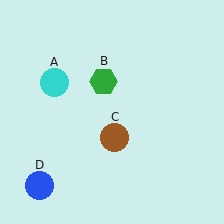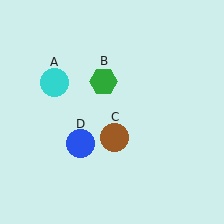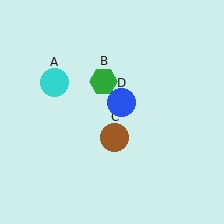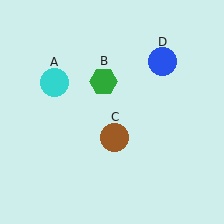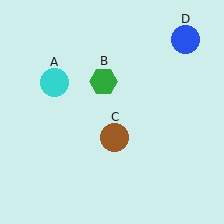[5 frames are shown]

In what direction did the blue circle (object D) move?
The blue circle (object D) moved up and to the right.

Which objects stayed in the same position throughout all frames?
Cyan circle (object A) and green hexagon (object B) and brown circle (object C) remained stationary.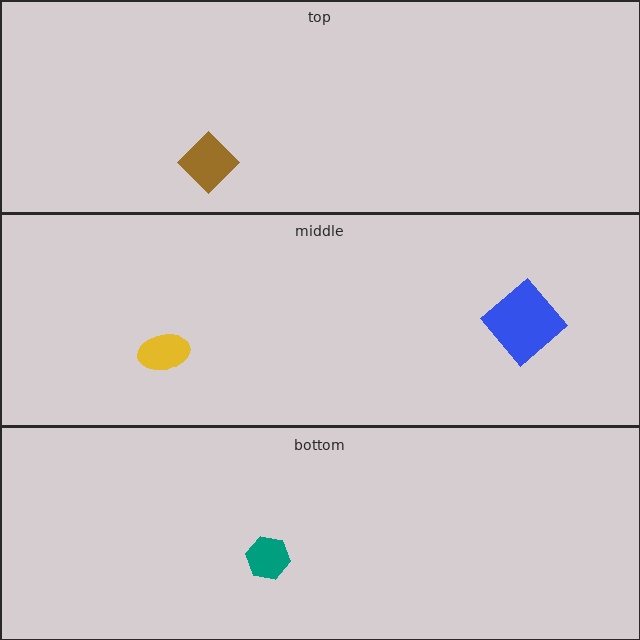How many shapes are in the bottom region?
1.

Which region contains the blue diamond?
The middle region.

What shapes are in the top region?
The brown diamond.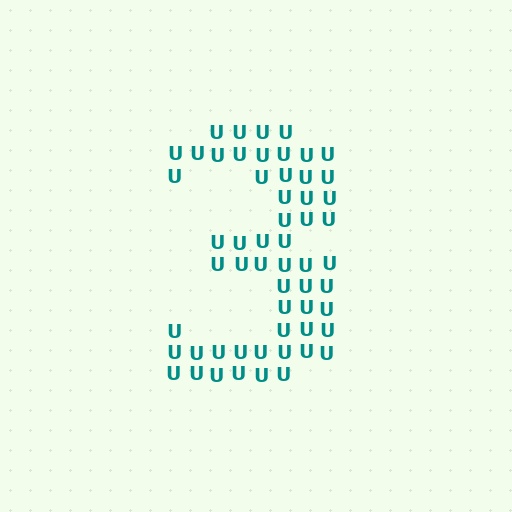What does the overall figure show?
The overall figure shows the digit 3.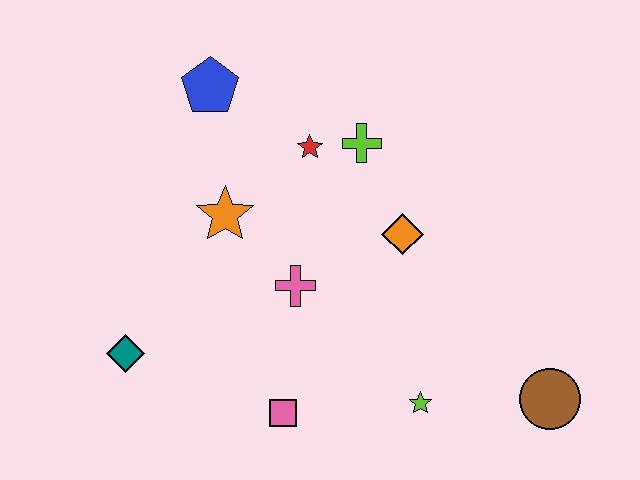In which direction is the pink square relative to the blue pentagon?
The pink square is below the blue pentagon.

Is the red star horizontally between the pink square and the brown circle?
Yes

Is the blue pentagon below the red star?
No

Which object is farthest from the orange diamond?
The teal diamond is farthest from the orange diamond.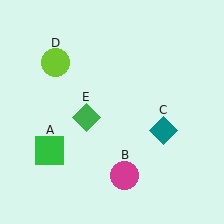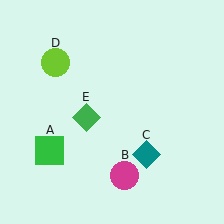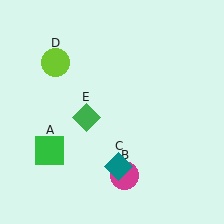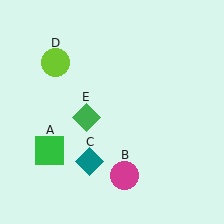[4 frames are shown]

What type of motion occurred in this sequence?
The teal diamond (object C) rotated clockwise around the center of the scene.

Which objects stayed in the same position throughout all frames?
Green square (object A) and magenta circle (object B) and lime circle (object D) and green diamond (object E) remained stationary.